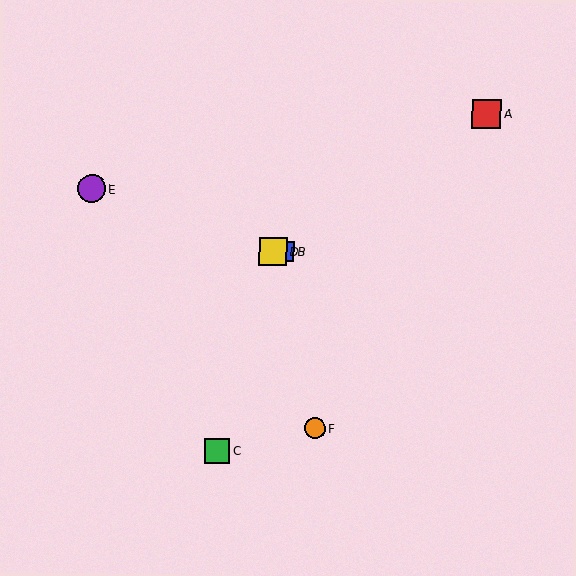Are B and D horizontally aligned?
Yes, both are at y≈251.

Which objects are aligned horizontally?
Objects B, D are aligned horizontally.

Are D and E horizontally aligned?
No, D is at y≈251 and E is at y≈189.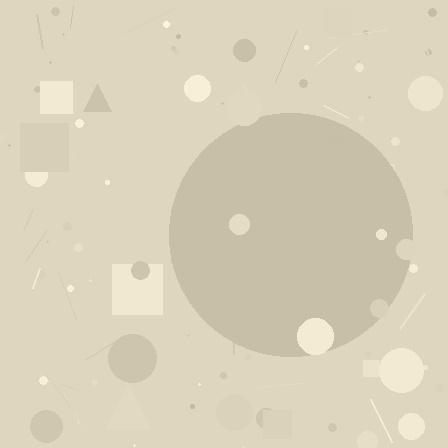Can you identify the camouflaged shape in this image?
The camouflaged shape is a circle.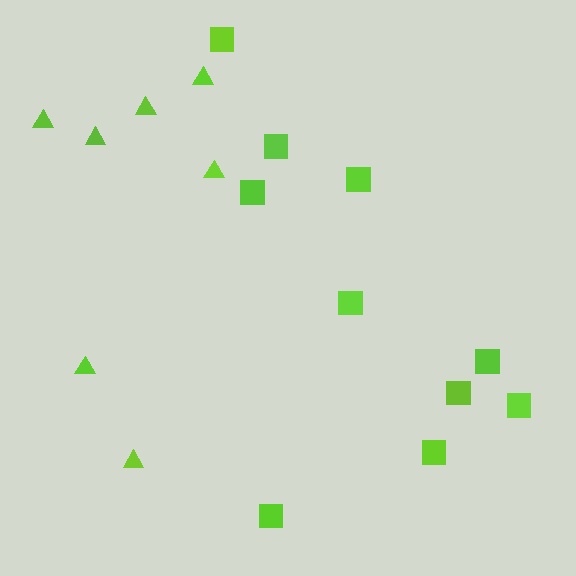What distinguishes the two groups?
There are 2 groups: one group of triangles (7) and one group of squares (10).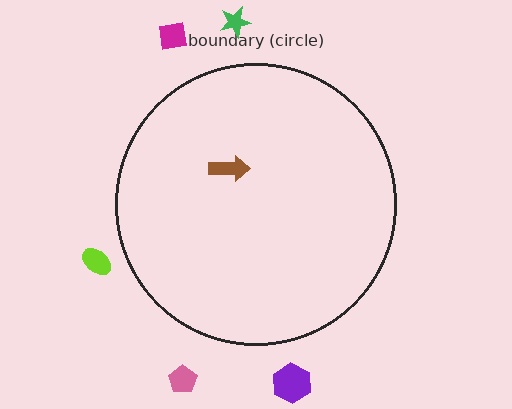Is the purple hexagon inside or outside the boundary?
Outside.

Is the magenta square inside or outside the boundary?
Outside.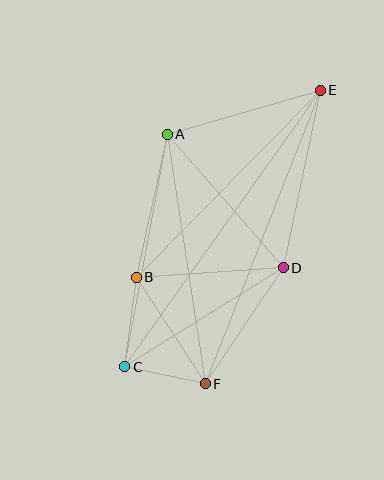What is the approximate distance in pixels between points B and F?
The distance between B and F is approximately 127 pixels.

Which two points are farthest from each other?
Points C and E are farthest from each other.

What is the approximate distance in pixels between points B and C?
The distance between B and C is approximately 91 pixels.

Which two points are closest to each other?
Points C and F are closest to each other.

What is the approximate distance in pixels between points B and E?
The distance between B and E is approximately 262 pixels.